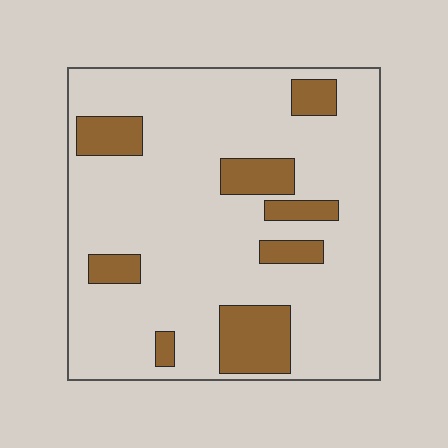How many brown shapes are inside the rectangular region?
8.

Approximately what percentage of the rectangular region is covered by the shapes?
Approximately 20%.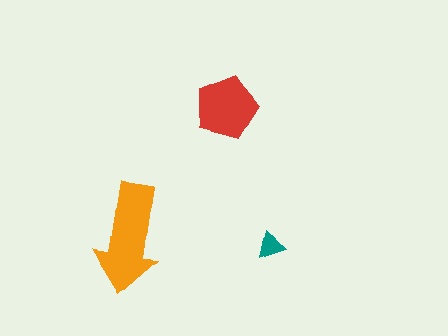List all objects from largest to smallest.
The orange arrow, the red pentagon, the teal triangle.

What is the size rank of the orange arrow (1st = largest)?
1st.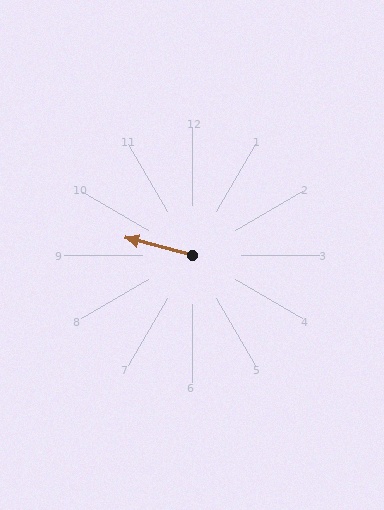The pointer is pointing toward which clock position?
Roughly 9 o'clock.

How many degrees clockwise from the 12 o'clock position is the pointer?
Approximately 285 degrees.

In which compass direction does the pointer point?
West.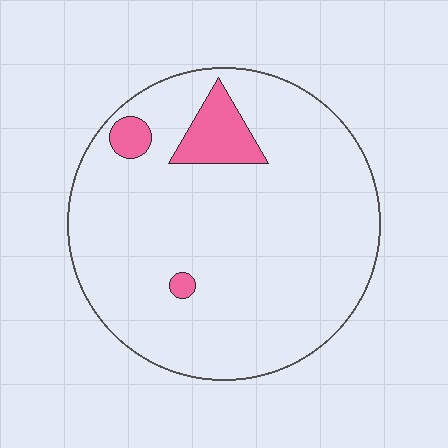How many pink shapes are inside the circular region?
3.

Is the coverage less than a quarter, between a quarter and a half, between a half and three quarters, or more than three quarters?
Less than a quarter.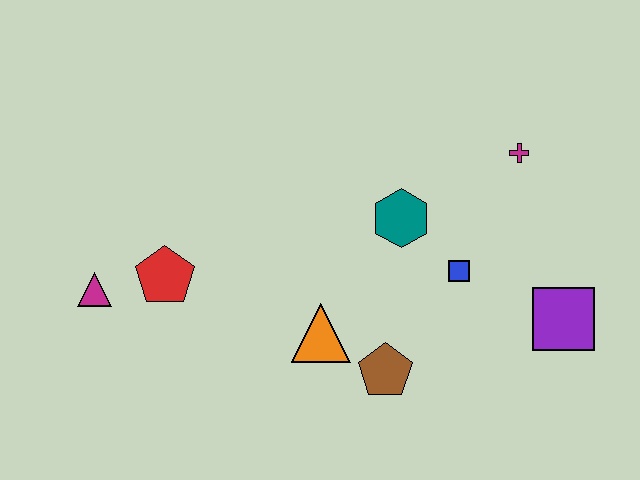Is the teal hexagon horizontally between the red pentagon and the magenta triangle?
No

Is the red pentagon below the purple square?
No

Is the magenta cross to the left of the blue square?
No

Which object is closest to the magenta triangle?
The red pentagon is closest to the magenta triangle.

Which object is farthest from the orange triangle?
The magenta cross is farthest from the orange triangle.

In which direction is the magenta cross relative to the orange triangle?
The magenta cross is to the right of the orange triangle.